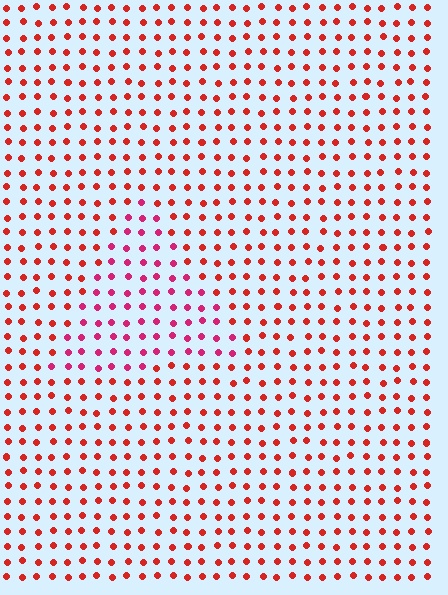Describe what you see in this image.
The image is filled with small red elements in a uniform arrangement. A triangle-shaped region is visible where the elements are tinted to a slightly different hue, forming a subtle color boundary.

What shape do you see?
I see a triangle.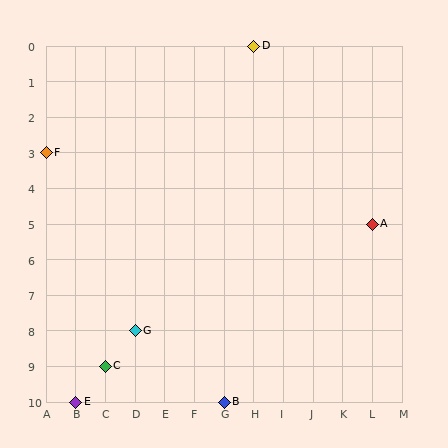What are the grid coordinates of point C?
Point C is at grid coordinates (C, 9).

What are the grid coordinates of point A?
Point A is at grid coordinates (L, 5).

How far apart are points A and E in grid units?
Points A and E are 10 columns and 5 rows apart (about 11.2 grid units diagonally).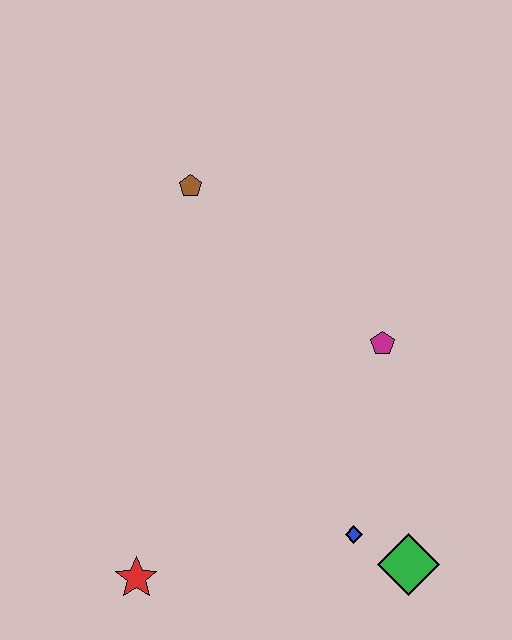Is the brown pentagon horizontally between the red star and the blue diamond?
Yes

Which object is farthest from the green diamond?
The brown pentagon is farthest from the green diamond.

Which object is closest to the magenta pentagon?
The blue diamond is closest to the magenta pentagon.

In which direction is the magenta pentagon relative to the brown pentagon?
The magenta pentagon is to the right of the brown pentagon.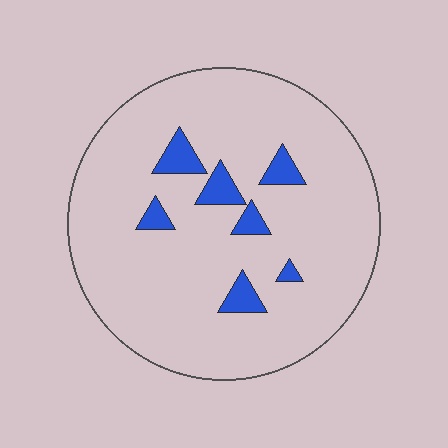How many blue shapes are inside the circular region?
7.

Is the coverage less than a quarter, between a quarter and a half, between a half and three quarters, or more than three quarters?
Less than a quarter.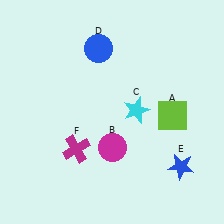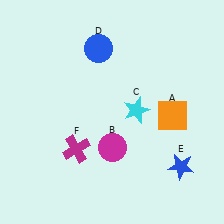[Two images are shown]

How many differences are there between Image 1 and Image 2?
There is 1 difference between the two images.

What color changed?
The square (A) changed from lime in Image 1 to orange in Image 2.